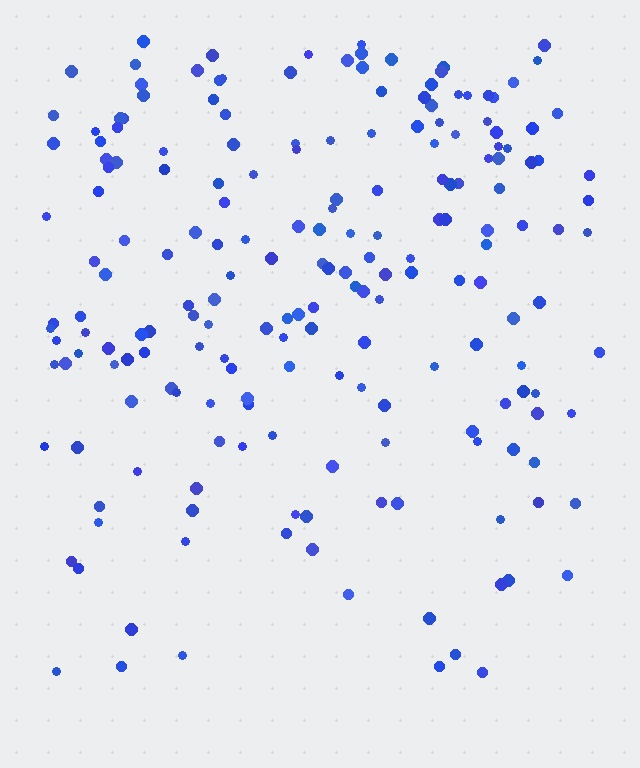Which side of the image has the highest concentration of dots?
The top.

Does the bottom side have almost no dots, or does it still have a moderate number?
Still a moderate number, just noticeably fewer than the top.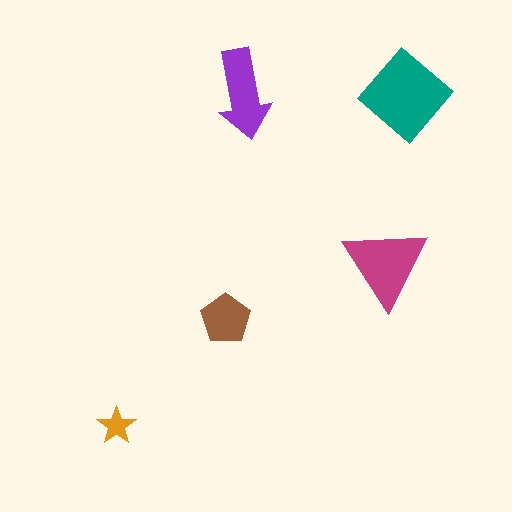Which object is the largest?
The teal diamond.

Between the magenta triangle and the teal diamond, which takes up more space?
The teal diamond.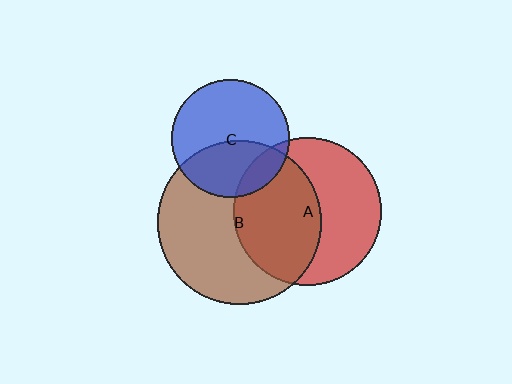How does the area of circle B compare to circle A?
Approximately 1.2 times.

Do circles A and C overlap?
Yes.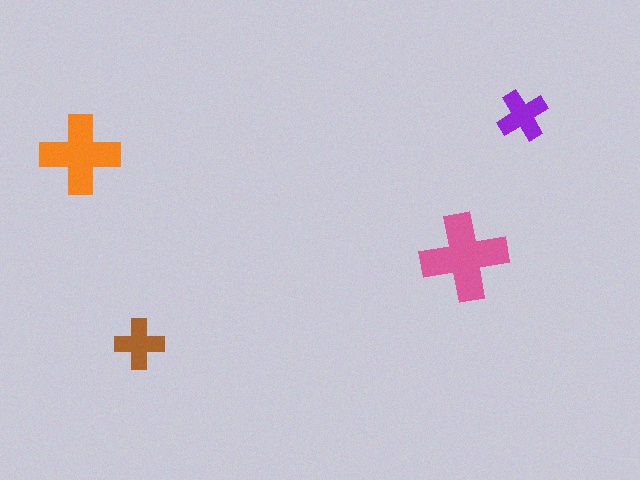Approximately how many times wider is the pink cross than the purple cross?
About 1.5 times wider.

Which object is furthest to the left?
The orange cross is leftmost.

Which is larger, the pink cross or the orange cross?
The pink one.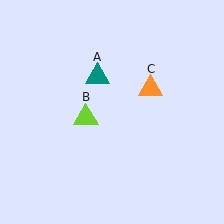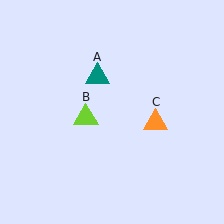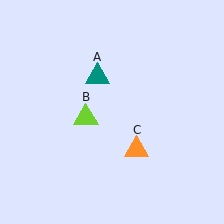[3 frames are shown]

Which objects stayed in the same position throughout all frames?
Teal triangle (object A) and lime triangle (object B) remained stationary.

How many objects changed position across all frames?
1 object changed position: orange triangle (object C).